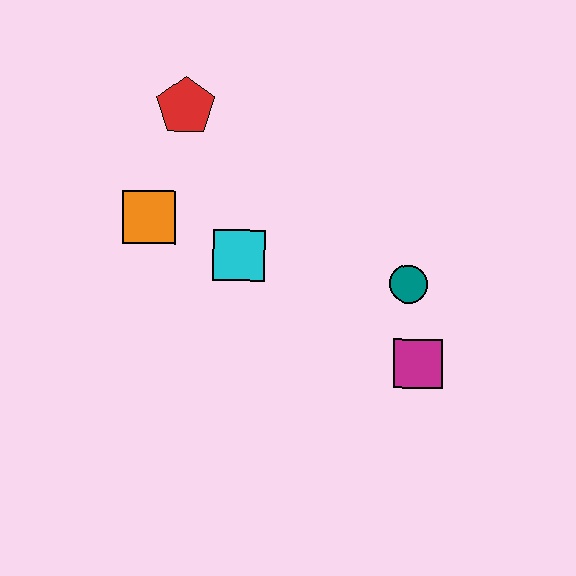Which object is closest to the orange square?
The cyan square is closest to the orange square.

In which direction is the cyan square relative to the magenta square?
The cyan square is to the left of the magenta square.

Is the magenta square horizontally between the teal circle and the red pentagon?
No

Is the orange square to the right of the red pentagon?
No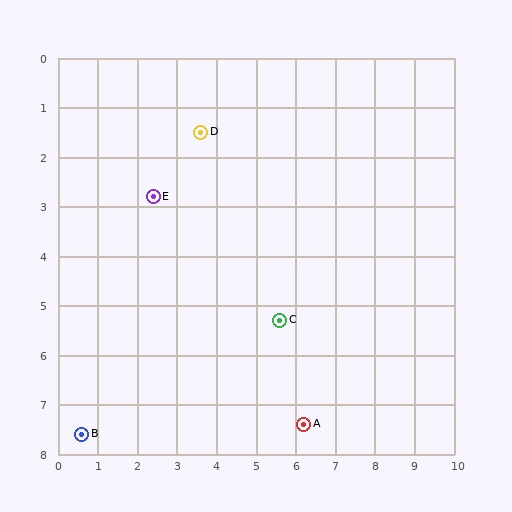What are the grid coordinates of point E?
Point E is at approximately (2.4, 2.8).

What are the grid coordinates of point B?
Point B is at approximately (0.6, 7.6).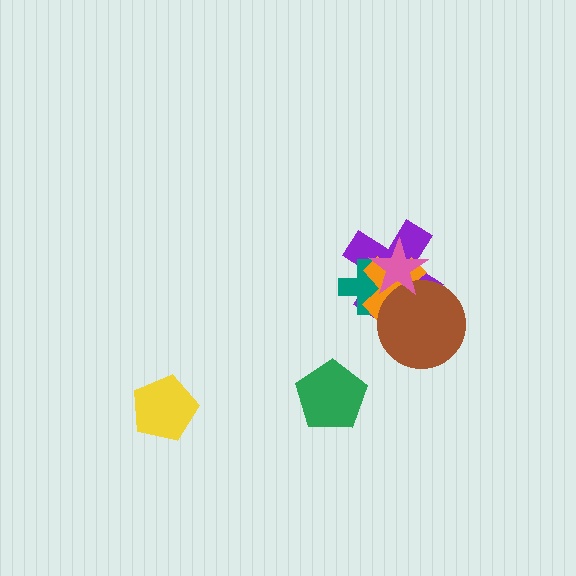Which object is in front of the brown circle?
The pink star is in front of the brown circle.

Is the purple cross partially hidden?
Yes, it is partially covered by another shape.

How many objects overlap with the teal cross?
3 objects overlap with the teal cross.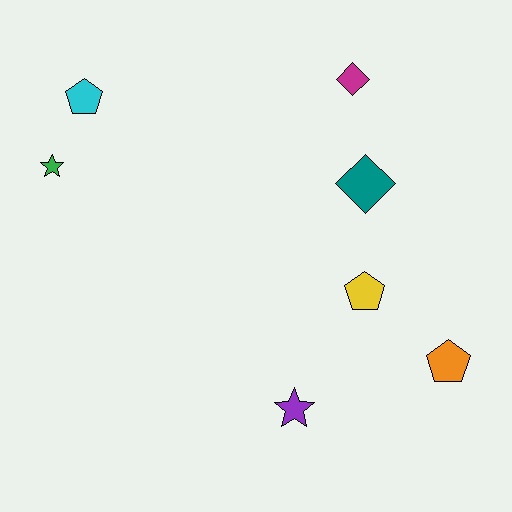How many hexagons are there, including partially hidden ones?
There are no hexagons.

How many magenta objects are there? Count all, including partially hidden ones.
There is 1 magenta object.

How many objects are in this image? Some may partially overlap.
There are 7 objects.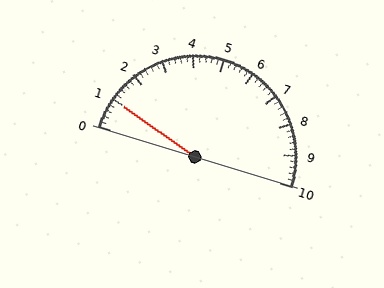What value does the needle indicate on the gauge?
The needle indicates approximately 1.0.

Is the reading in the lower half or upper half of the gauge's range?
The reading is in the lower half of the range (0 to 10).